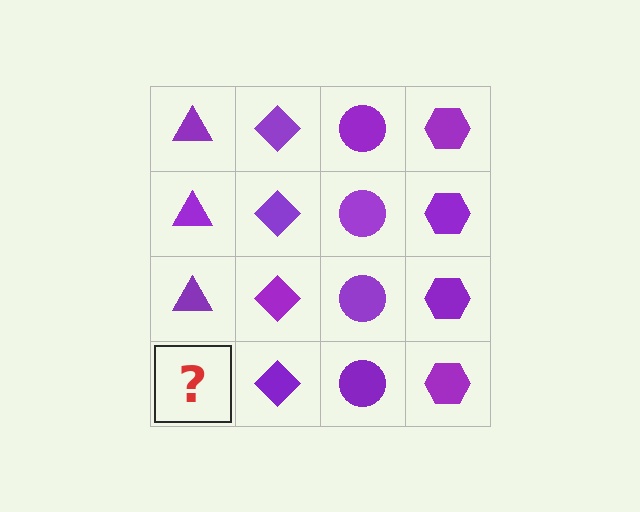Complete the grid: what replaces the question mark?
The question mark should be replaced with a purple triangle.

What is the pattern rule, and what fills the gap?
The rule is that each column has a consistent shape. The gap should be filled with a purple triangle.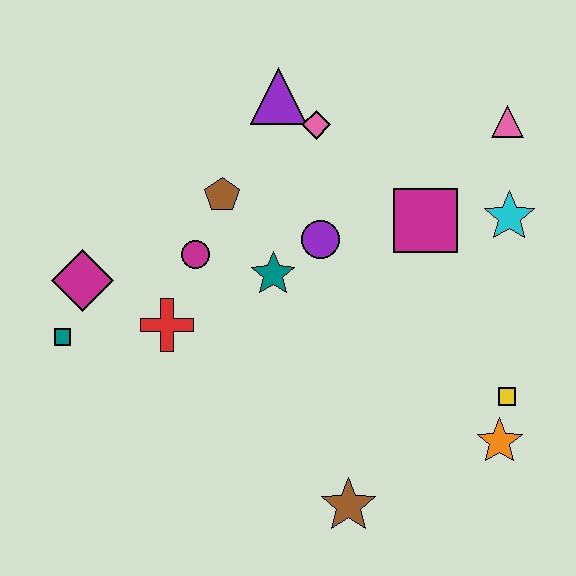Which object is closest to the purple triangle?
The pink diamond is closest to the purple triangle.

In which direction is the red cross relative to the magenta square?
The red cross is to the left of the magenta square.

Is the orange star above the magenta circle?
No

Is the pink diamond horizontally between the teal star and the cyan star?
Yes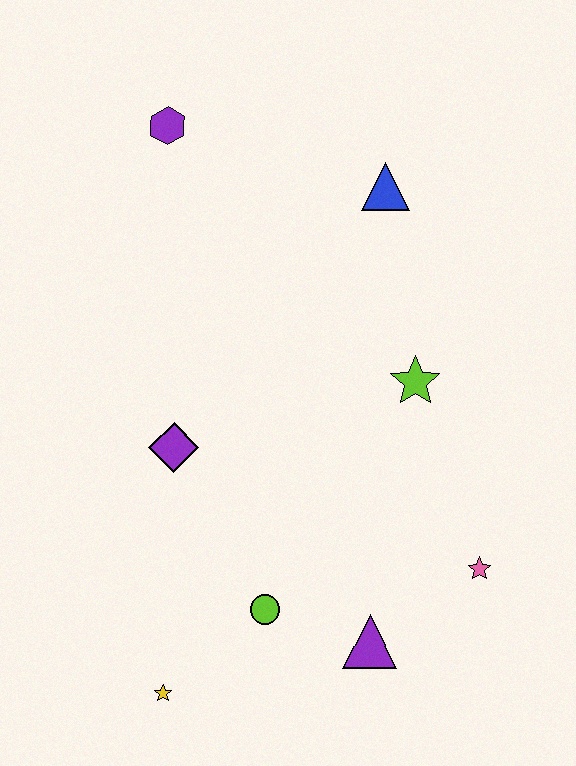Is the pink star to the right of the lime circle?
Yes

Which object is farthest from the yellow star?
The purple hexagon is farthest from the yellow star.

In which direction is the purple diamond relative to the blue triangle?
The purple diamond is below the blue triangle.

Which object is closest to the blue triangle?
The lime star is closest to the blue triangle.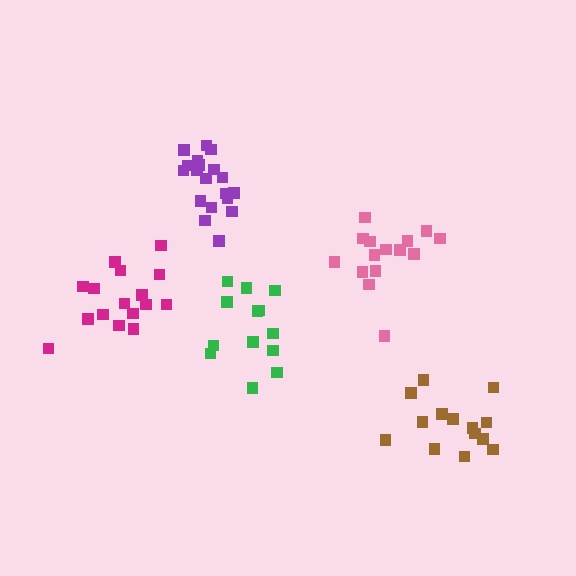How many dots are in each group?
Group 1: 19 dots, Group 2: 15 dots, Group 3: 16 dots, Group 4: 13 dots, Group 5: 14 dots (77 total).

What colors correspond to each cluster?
The clusters are colored: purple, pink, magenta, green, brown.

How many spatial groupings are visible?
There are 5 spatial groupings.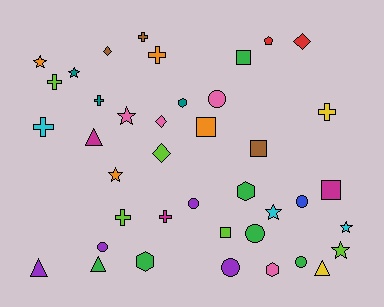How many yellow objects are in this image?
There are 2 yellow objects.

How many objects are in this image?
There are 40 objects.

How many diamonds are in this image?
There are 4 diamonds.